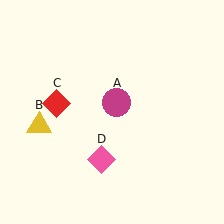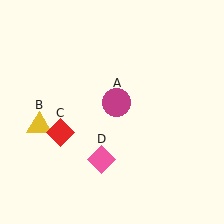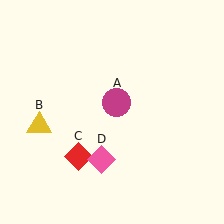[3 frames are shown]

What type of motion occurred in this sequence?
The red diamond (object C) rotated counterclockwise around the center of the scene.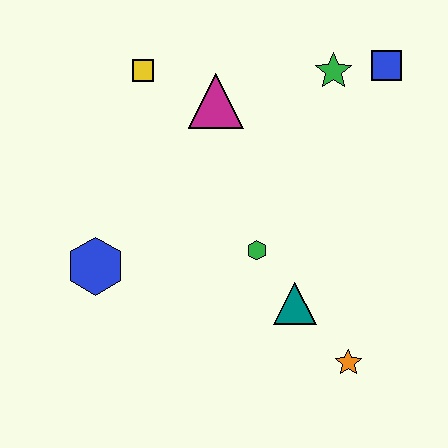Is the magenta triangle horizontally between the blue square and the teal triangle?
No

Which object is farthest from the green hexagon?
The blue square is farthest from the green hexagon.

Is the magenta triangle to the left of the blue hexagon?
No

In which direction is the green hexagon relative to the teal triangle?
The green hexagon is above the teal triangle.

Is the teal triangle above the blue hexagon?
No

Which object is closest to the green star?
The blue square is closest to the green star.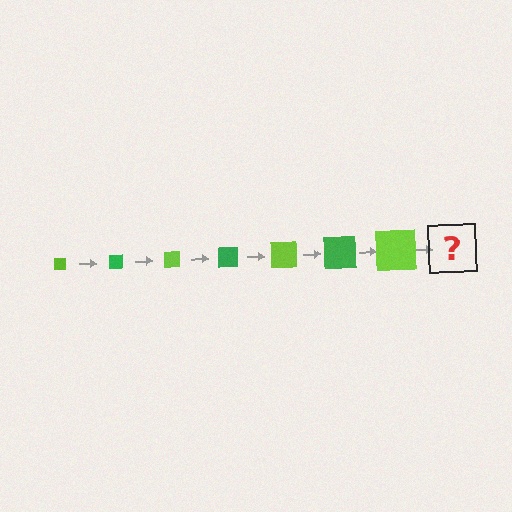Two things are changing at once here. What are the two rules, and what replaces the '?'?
The two rules are that the square grows larger each step and the color cycles through lime and green. The '?' should be a green square, larger than the previous one.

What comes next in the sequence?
The next element should be a green square, larger than the previous one.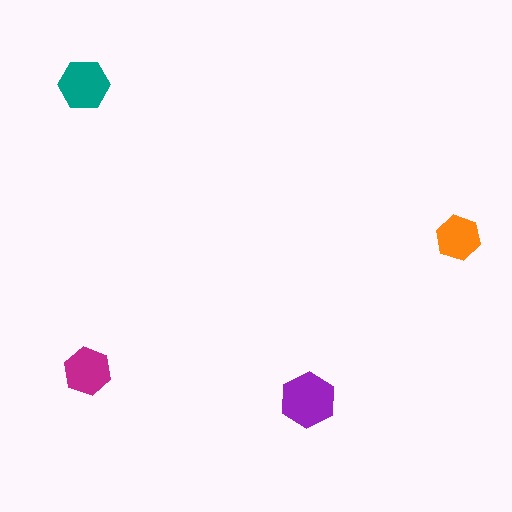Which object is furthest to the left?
The teal hexagon is leftmost.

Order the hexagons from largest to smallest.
the purple one, the teal one, the magenta one, the orange one.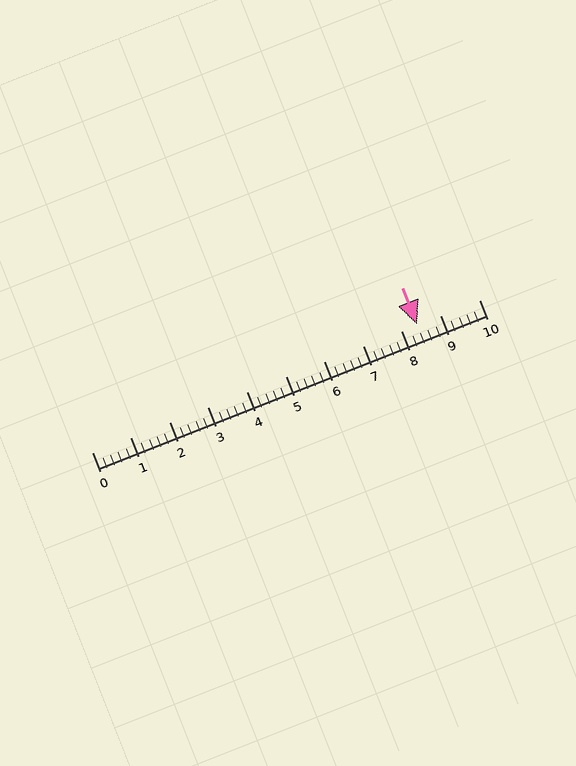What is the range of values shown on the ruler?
The ruler shows values from 0 to 10.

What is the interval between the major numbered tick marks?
The major tick marks are spaced 1 units apart.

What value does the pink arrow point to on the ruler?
The pink arrow points to approximately 8.4.